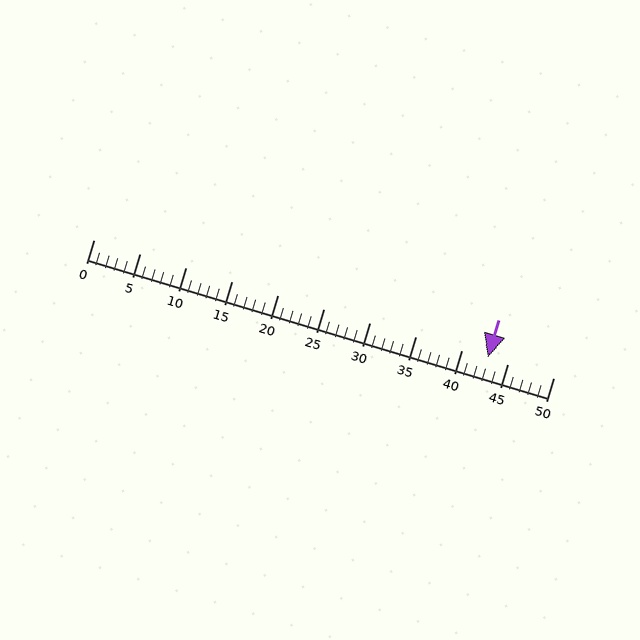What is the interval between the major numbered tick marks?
The major tick marks are spaced 5 units apart.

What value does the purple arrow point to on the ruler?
The purple arrow points to approximately 43.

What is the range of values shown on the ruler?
The ruler shows values from 0 to 50.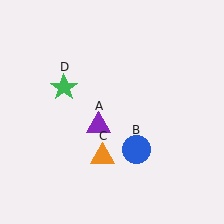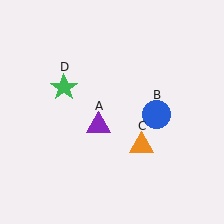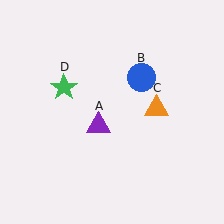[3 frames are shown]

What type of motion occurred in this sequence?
The blue circle (object B), orange triangle (object C) rotated counterclockwise around the center of the scene.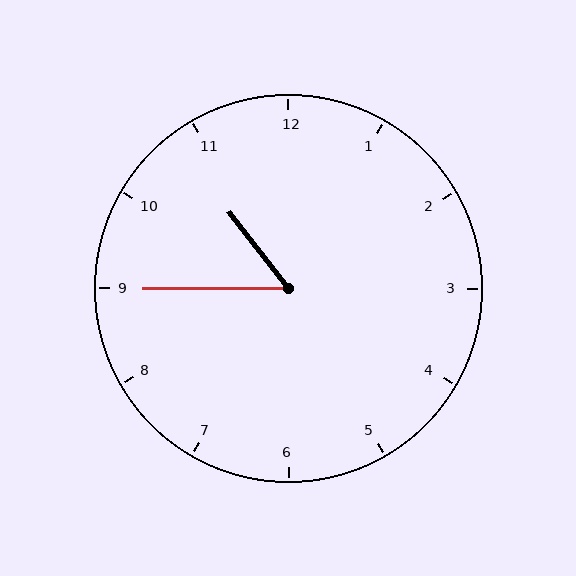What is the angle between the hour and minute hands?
Approximately 52 degrees.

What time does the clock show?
10:45.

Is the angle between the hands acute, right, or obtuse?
It is acute.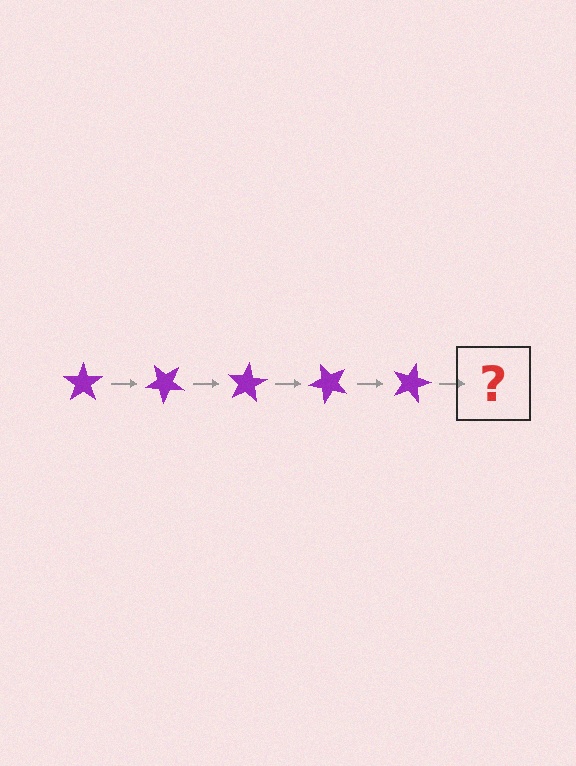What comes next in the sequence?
The next element should be a purple star rotated 200 degrees.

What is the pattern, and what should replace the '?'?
The pattern is that the star rotates 40 degrees each step. The '?' should be a purple star rotated 200 degrees.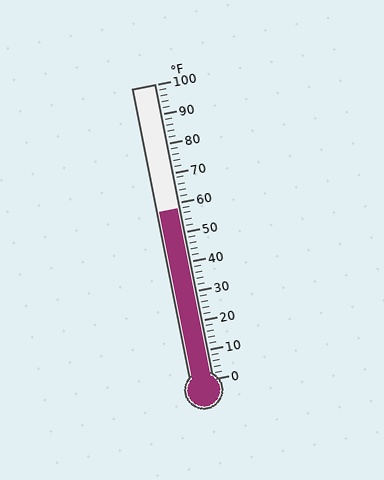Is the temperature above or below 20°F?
The temperature is above 20°F.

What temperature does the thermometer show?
The thermometer shows approximately 58°F.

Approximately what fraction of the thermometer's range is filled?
The thermometer is filled to approximately 60% of its range.